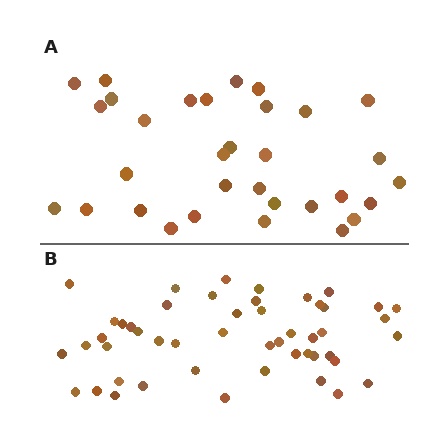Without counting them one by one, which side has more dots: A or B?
Region B (the bottom region) has more dots.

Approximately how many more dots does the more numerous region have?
Region B has approximately 15 more dots than region A.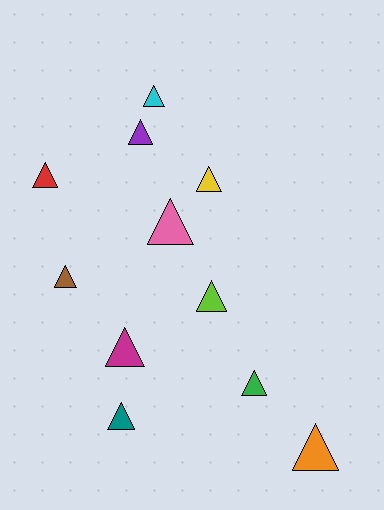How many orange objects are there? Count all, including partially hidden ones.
There is 1 orange object.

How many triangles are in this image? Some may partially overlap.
There are 11 triangles.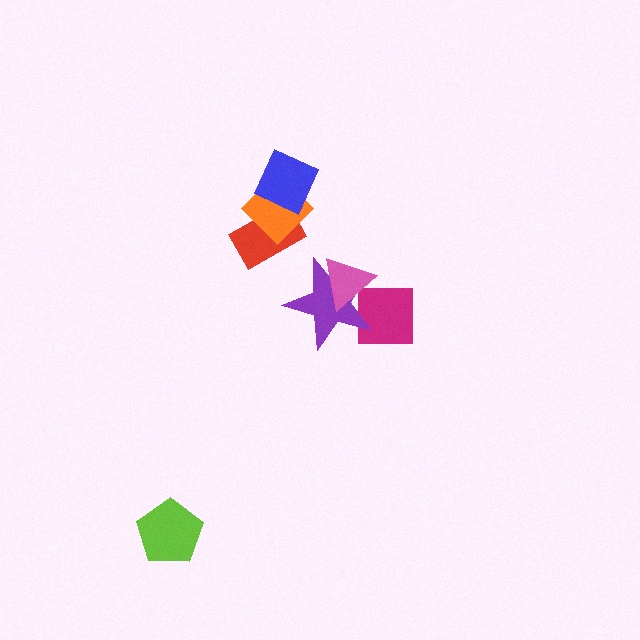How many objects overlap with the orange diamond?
2 objects overlap with the orange diamond.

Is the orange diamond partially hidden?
Yes, it is partially covered by another shape.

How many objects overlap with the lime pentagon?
0 objects overlap with the lime pentagon.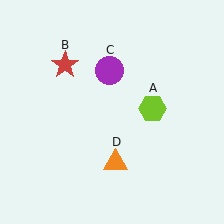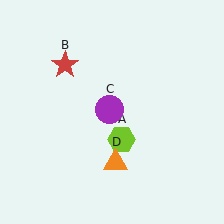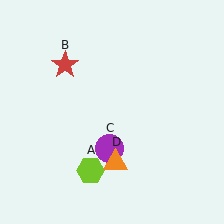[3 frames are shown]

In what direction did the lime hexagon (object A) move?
The lime hexagon (object A) moved down and to the left.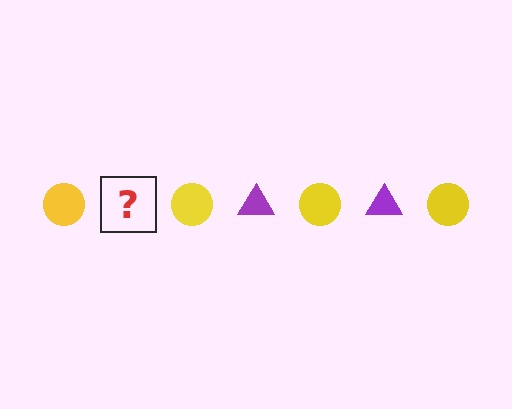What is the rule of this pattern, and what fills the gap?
The rule is that the pattern alternates between yellow circle and purple triangle. The gap should be filled with a purple triangle.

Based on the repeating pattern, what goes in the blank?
The blank should be a purple triangle.